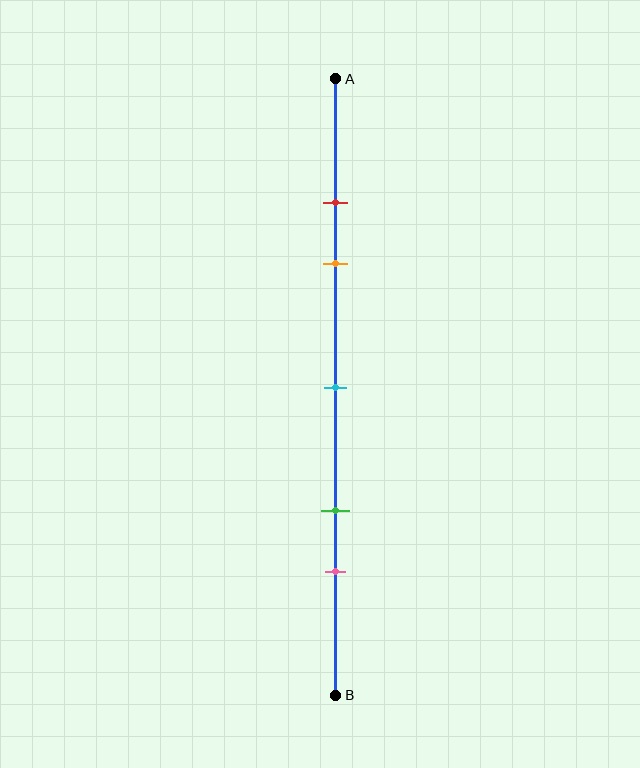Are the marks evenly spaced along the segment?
No, the marks are not evenly spaced.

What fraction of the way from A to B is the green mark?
The green mark is approximately 70% (0.7) of the way from A to B.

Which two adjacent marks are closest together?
The red and orange marks are the closest adjacent pair.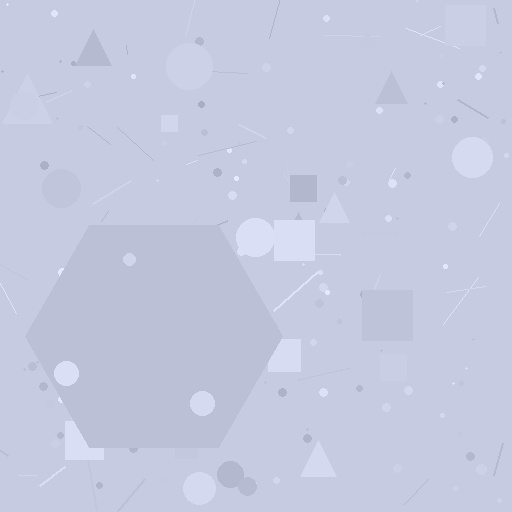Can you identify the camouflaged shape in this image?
The camouflaged shape is a hexagon.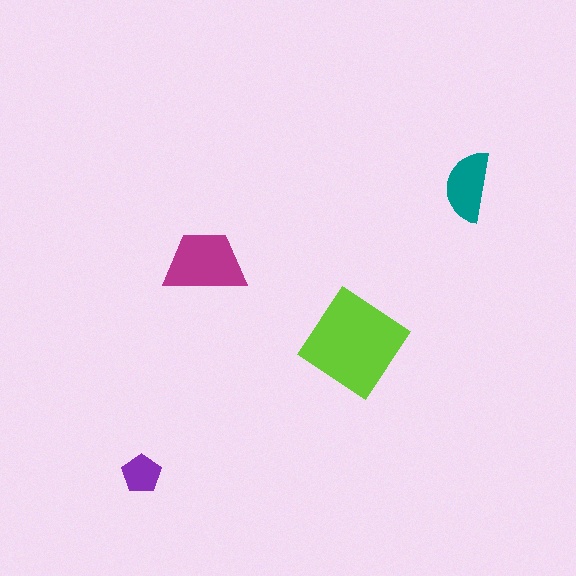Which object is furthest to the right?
The teal semicircle is rightmost.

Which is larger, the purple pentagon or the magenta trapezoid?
The magenta trapezoid.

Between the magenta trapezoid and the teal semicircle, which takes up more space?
The magenta trapezoid.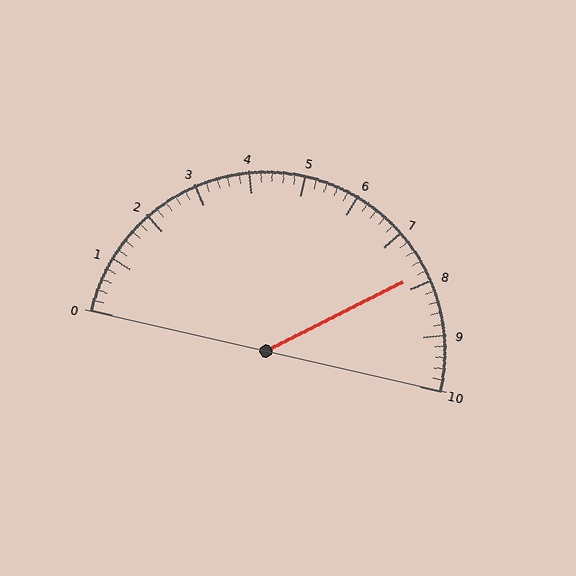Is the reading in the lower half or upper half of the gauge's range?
The reading is in the upper half of the range (0 to 10).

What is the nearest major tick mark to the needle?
The nearest major tick mark is 8.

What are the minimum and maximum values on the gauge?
The gauge ranges from 0 to 10.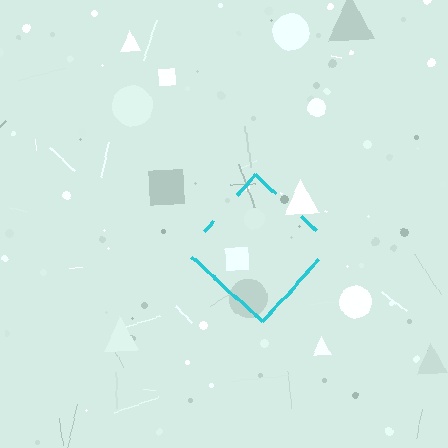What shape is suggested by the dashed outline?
The dashed outline suggests a diamond.